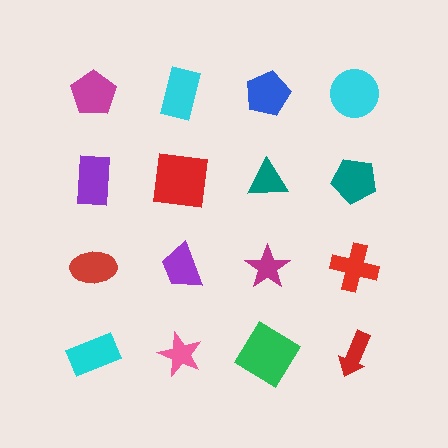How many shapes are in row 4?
4 shapes.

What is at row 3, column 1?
A red ellipse.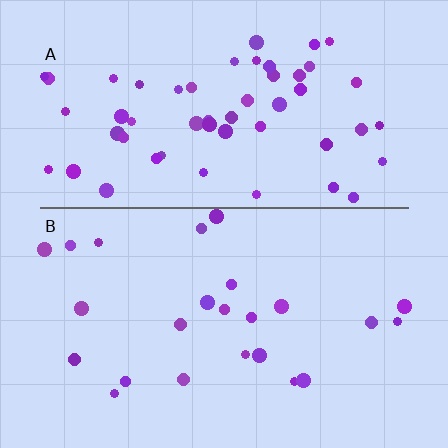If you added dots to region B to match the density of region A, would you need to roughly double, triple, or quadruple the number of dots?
Approximately double.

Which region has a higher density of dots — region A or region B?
A (the top).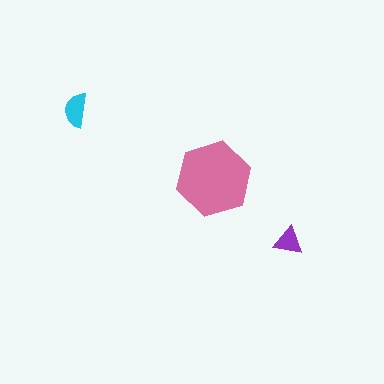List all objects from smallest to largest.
The purple triangle, the cyan semicircle, the pink hexagon.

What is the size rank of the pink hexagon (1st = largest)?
1st.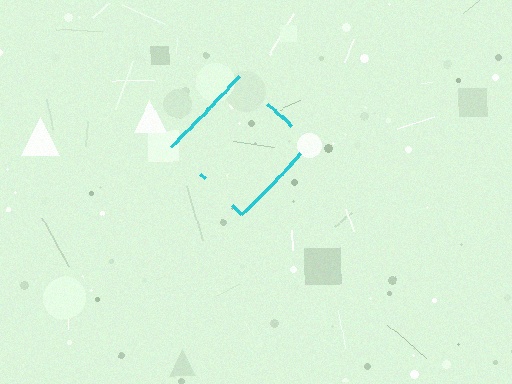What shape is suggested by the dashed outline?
The dashed outline suggests a diamond.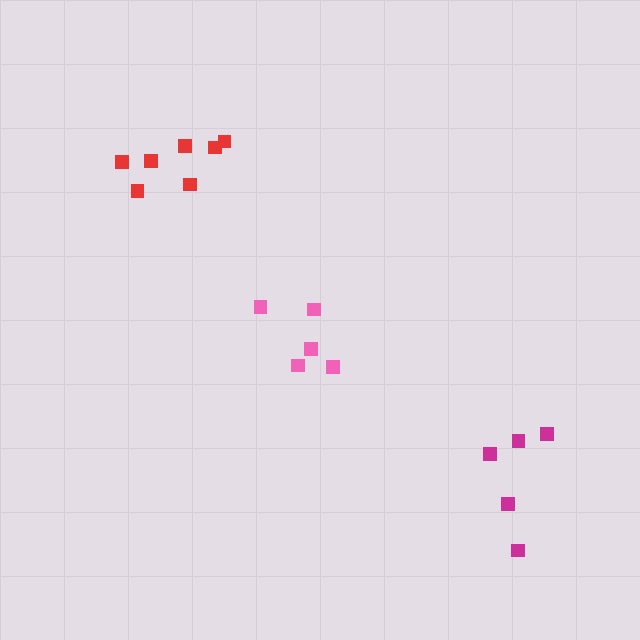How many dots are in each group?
Group 1: 5 dots, Group 2: 5 dots, Group 3: 7 dots (17 total).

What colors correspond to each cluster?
The clusters are colored: pink, magenta, red.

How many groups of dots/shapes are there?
There are 3 groups.